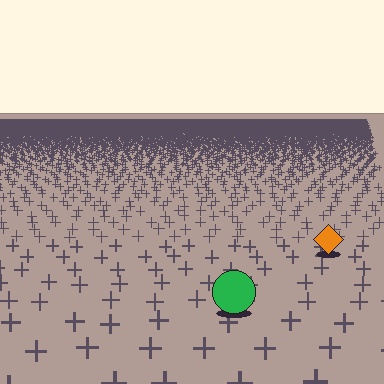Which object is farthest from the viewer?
The orange diamond is farthest from the viewer. It appears smaller and the ground texture around it is denser.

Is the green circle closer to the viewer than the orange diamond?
Yes. The green circle is closer — you can tell from the texture gradient: the ground texture is coarser near it.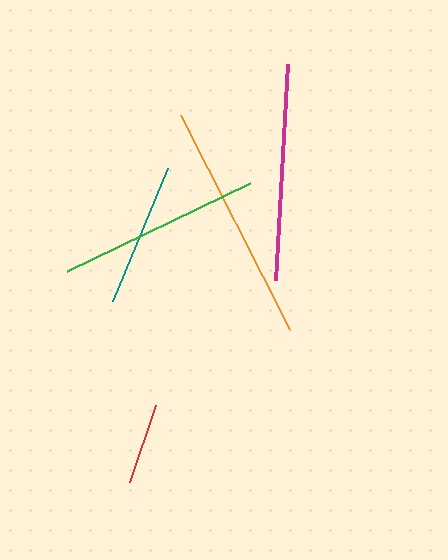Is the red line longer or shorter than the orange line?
The orange line is longer than the red line.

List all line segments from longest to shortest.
From longest to shortest: orange, magenta, green, teal, red.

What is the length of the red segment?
The red segment is approximately 81 pixels long.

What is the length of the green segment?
The green segment is approximately 203 pixels long.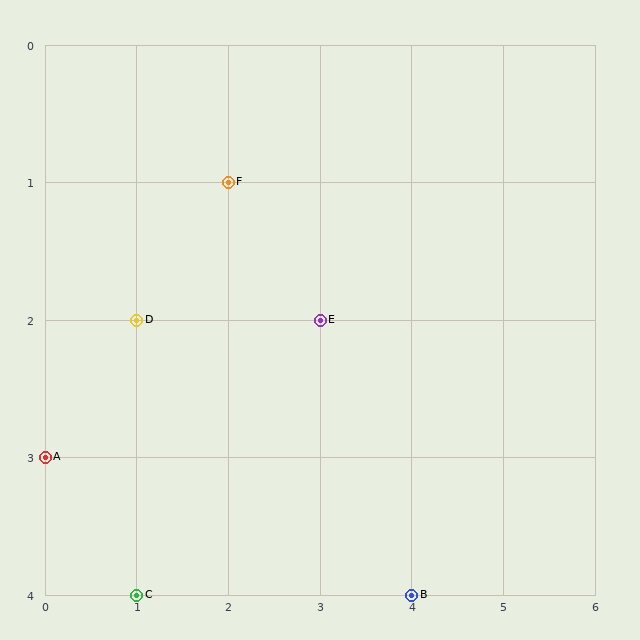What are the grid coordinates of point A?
Point A is at grid coordinates (0, 3).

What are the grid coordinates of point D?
Point D is at grid coordinates (1, 2).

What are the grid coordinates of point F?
Point F is at grid coordinates (2, 1).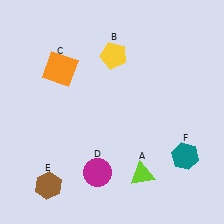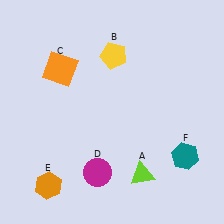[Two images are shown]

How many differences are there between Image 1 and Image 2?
There is 1 difference between the two images.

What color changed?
The hexagon (E) changed from brown in Image 1 to orange in Image 2.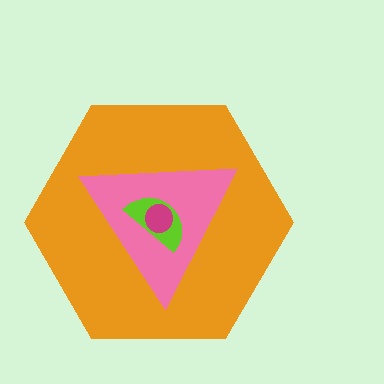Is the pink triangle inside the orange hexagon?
Yes.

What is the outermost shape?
The orange hexagon.